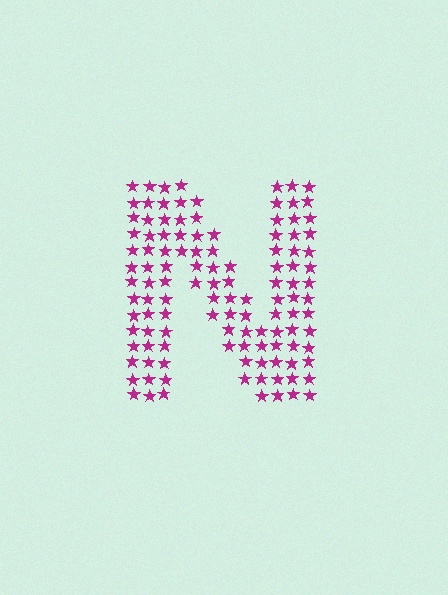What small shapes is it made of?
It is made of small stars.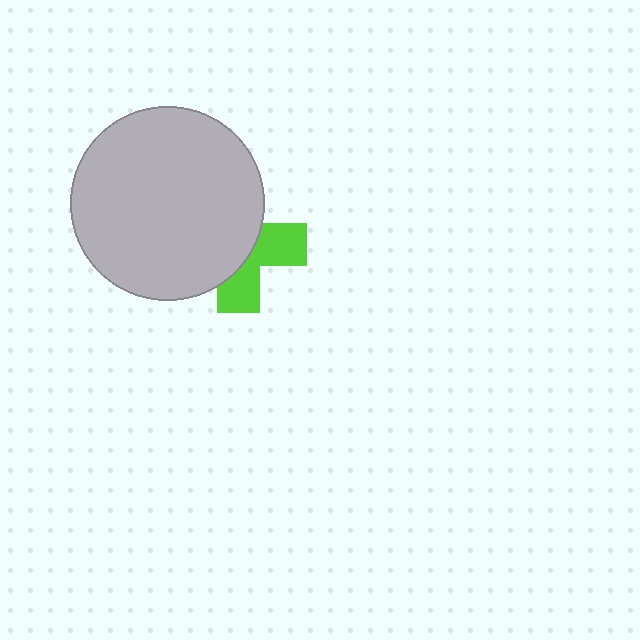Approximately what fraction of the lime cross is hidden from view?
Roughly 60% of the lime cross is hidden behind the light gray circle.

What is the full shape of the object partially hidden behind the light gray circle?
The partially hidden object is a lime cross.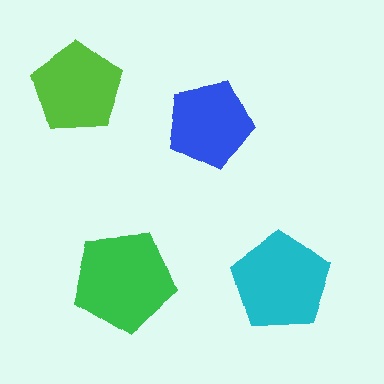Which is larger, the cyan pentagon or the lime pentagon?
The cyan one.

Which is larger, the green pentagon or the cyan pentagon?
The green one.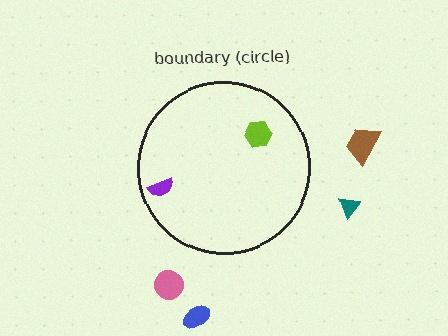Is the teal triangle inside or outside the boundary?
Outside.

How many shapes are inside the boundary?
2 inside, 4 outside.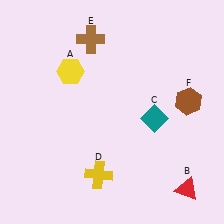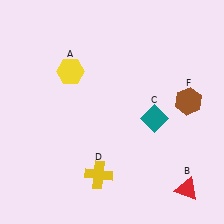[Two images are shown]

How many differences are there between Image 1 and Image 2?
There is 1 difference between the two images.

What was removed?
The brown cross (E) was removed in Image 2.